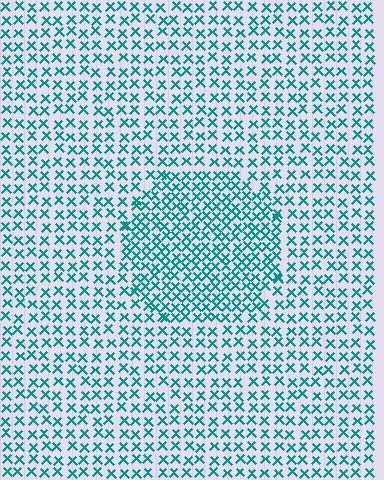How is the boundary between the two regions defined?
The boundary is defined by a change in element density (approximately 1.7x ratio). All elements are the same color, size, and shape.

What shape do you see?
I see a circle.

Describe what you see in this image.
The image contains small teal elements arranged at two different densities. A circle-shaped region is visible where the elements are more densely packed than the surrounding area.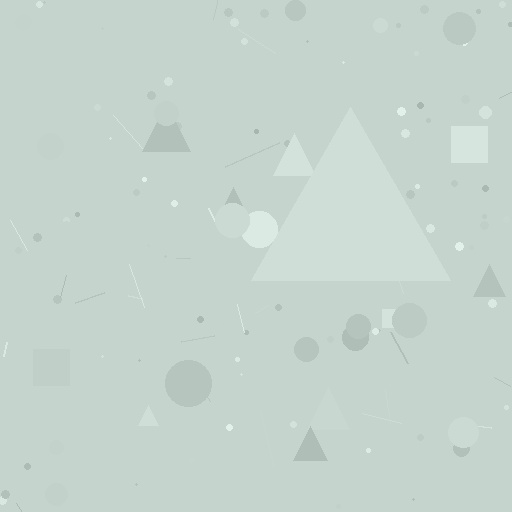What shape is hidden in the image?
A triangle is hidden in the image.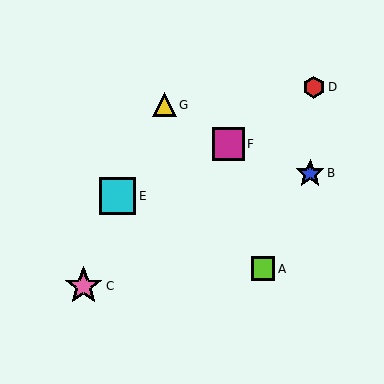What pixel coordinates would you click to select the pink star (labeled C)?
Click at (83, 286) to select the pink star C.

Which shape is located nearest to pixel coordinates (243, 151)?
The magenta square (labeled F) at (228, 144) is nearest to that location.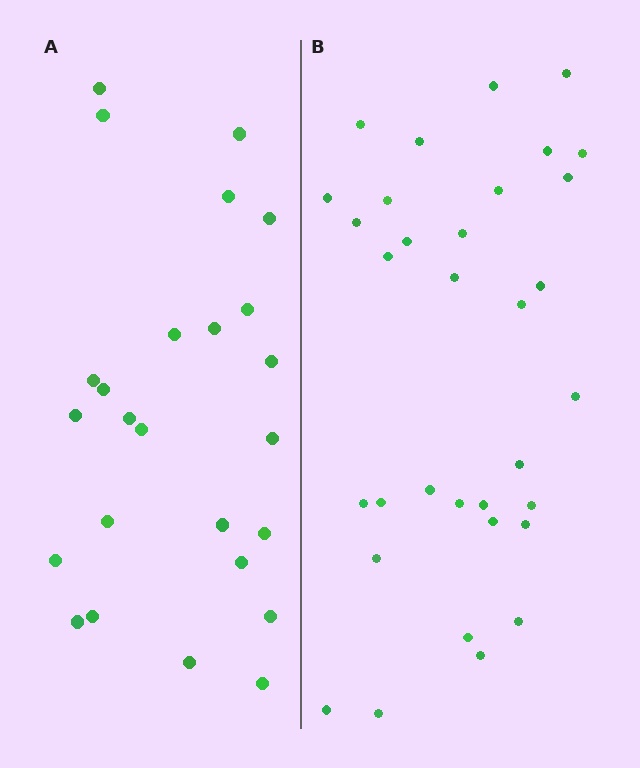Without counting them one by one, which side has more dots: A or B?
Region B (the right region) has more dots.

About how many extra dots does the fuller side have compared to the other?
Region B has roughly 8 or so more dots than region A.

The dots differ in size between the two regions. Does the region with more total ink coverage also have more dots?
No. Region A has more total ink coverage because its dots are larger, but region B actually contains more individual dots. Total area can be misleading — the number of items is what matters here.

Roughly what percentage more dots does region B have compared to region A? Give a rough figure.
About 30% more.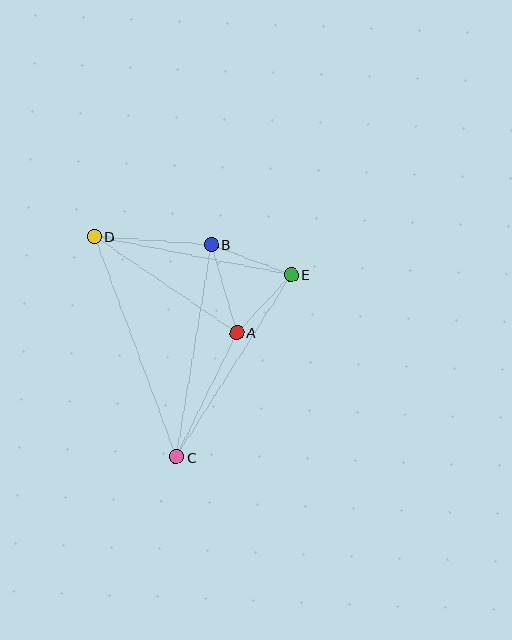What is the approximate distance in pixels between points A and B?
The distance between A and B is approximately 92 pixels.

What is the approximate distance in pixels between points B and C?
The distance between B and C is approximately 215 pixels.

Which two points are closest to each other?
Points A and E are closest to each other.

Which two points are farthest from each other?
Points C and D are farthest from each other.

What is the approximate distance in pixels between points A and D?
The distance between A and D is approximately 172 pixels.